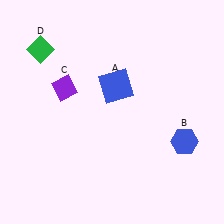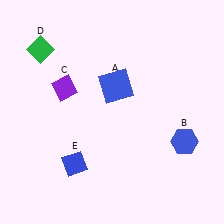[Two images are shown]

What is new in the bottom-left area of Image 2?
A blue diamond (E) was added in the bottom-left area of Image 2.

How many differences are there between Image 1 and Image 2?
There is 1 difference between the two images.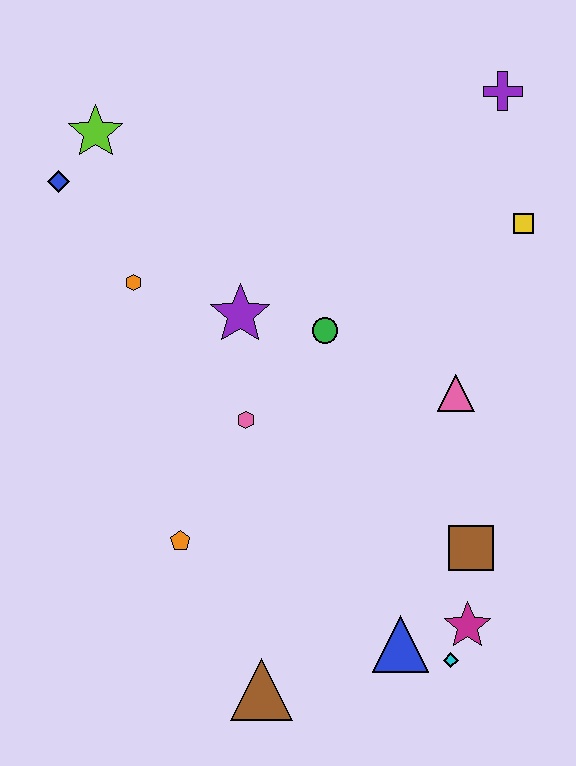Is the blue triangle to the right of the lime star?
Yes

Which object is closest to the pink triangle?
The green circle is closest to the pink triangle.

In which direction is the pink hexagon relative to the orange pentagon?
The pink hexagon is above the orange pentagon.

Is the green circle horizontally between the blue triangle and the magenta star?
No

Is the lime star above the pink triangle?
Yes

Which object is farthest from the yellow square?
The brown triangle is farthest from the yellow square.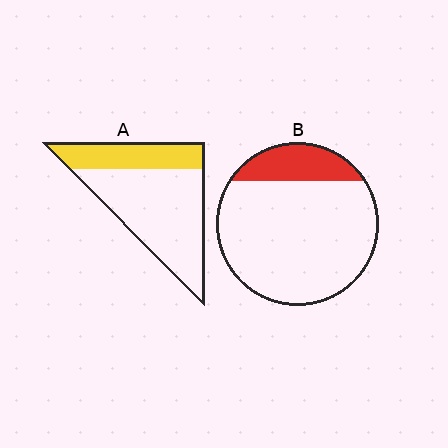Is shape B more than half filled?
No.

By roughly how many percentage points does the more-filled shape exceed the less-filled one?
By roughly 10 percentage points (A over B).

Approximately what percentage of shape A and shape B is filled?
A is approximately 30% and B is approximately 20%.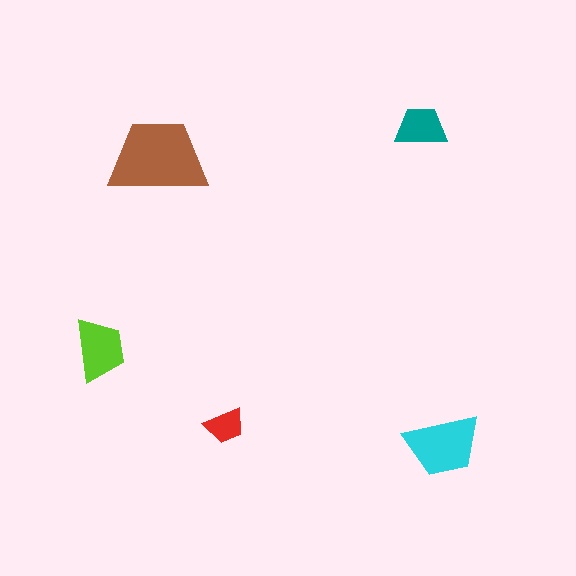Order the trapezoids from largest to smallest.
the brown one, the cyan one, the lime one, the teal one, the red one.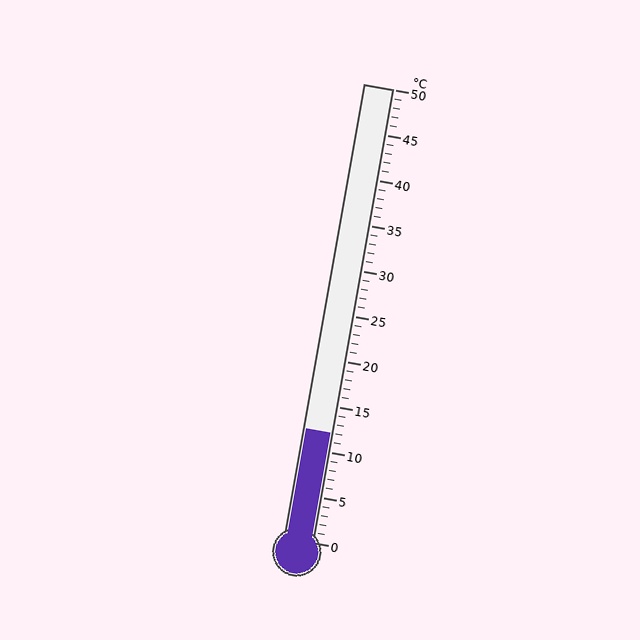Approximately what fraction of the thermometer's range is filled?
The thermometer is filled to approximately 25% of its range.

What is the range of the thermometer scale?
The thermometer scale ranges from 0°C to 50°C.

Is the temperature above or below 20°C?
The temperature is below 20°C.